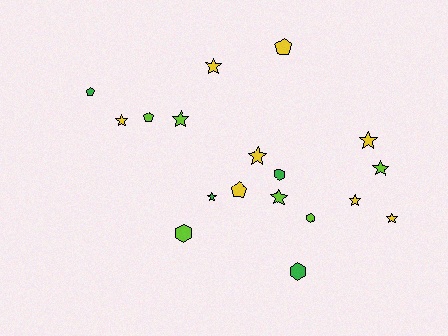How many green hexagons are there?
There are 2 green hexagons.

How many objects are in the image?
There are 18 objects.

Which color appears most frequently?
Yellow, with 8 objects.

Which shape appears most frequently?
Star, with 10 objects.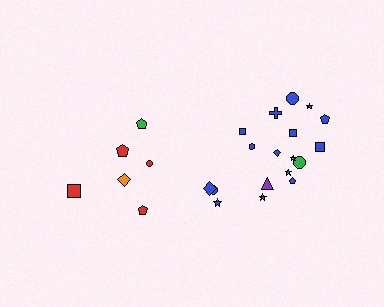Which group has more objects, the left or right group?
The right group.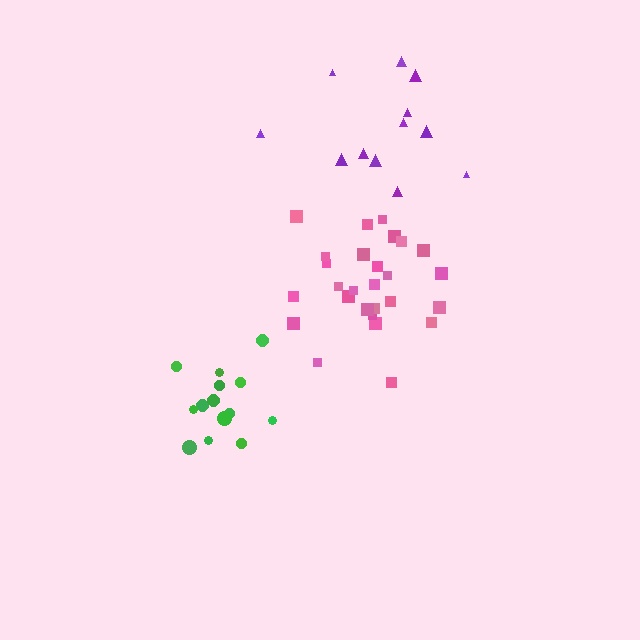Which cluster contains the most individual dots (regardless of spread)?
Pink (27).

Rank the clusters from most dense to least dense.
green, pink, purple.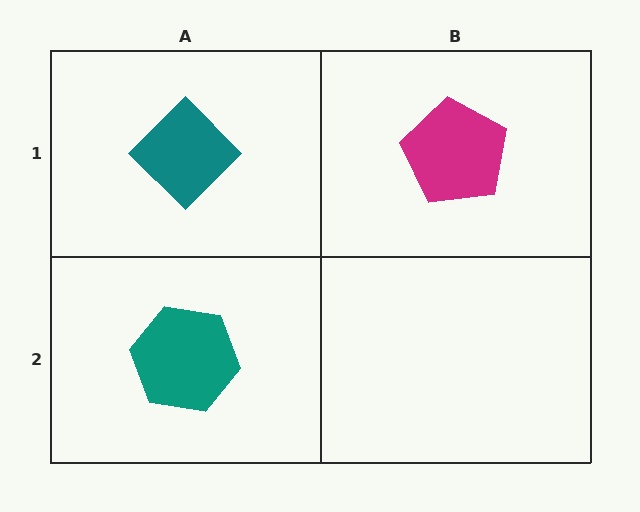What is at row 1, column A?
A teal diamond.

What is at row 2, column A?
A teal hexagon.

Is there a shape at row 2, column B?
No, that cell is empty.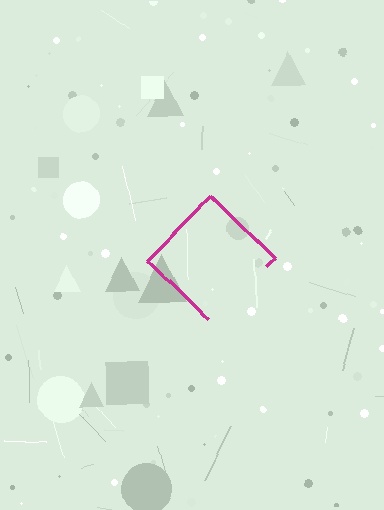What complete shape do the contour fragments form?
The contour fragments form a diamond.